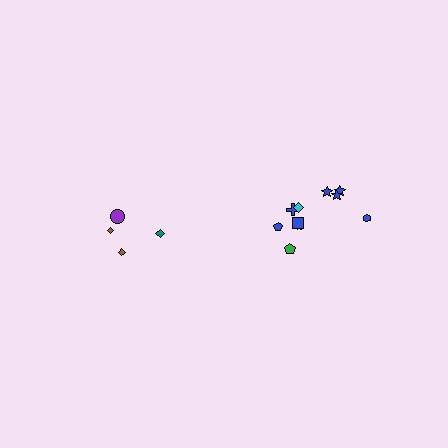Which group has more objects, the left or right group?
The right group.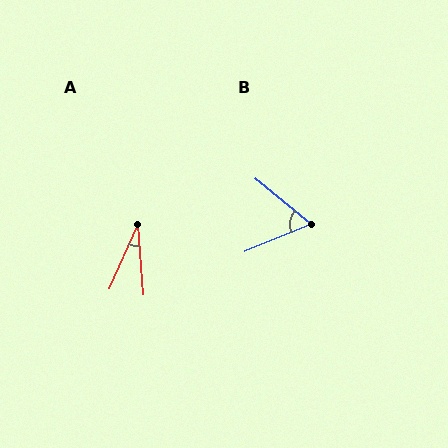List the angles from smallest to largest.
A (28°), B (62°).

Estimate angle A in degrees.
Approximately 28 degrees.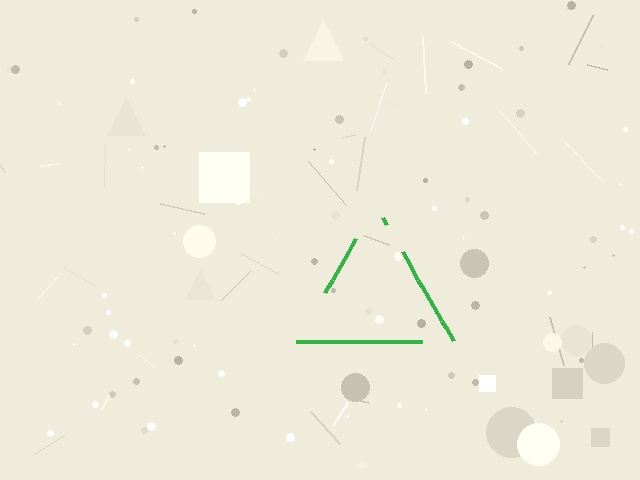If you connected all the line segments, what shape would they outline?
They would outline a triangle.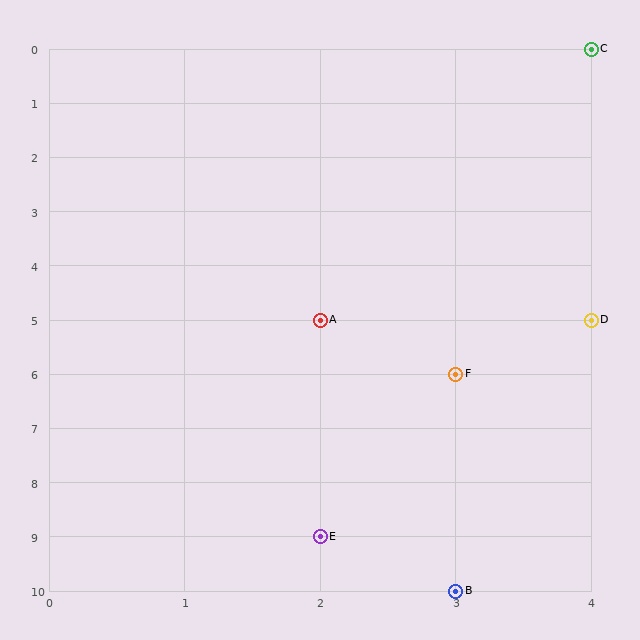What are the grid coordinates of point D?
Point D is at grid coordinates (4, 5).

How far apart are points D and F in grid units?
Points D and F are 1 column and 1 row apart (about 1.4 grid units diagonally).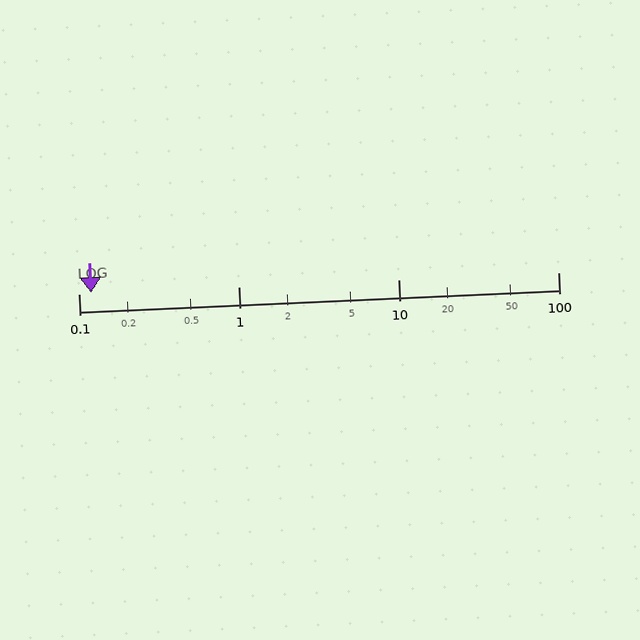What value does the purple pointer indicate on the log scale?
The pointer indicates approximately 0.12.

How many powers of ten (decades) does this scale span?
The scale spans 3 decades, from 0.1 to 100.